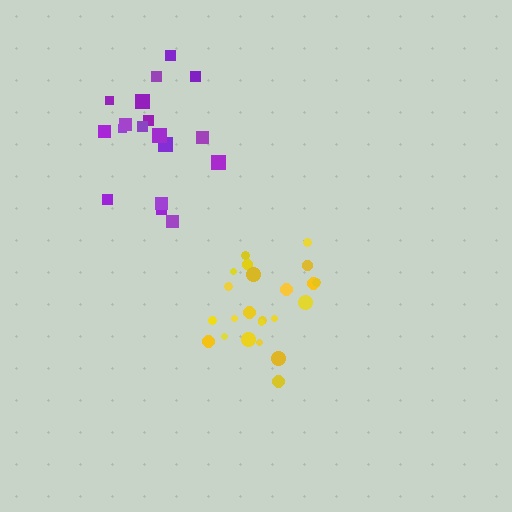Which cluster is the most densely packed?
Yellow.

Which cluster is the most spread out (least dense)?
Purple.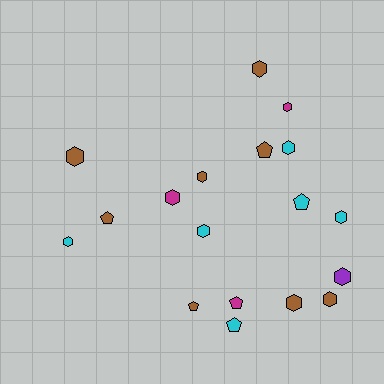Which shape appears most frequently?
Hexagon, with 12 objects.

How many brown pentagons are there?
There are 3 brown pentagons.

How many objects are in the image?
There are 18 objects.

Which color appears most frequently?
Brown, with 8 objects.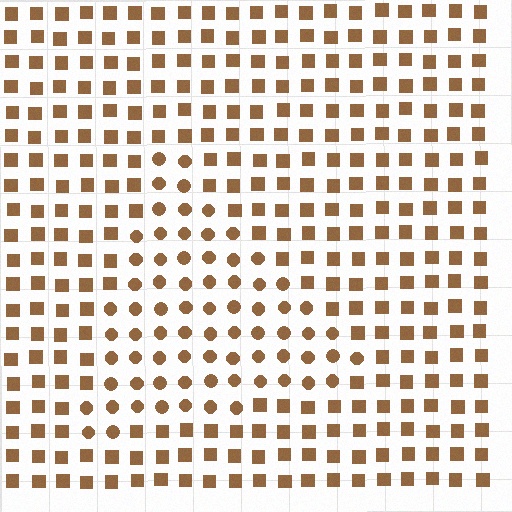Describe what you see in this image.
The image is filled with small brown elements arranged in a uniform grid. A triangle-shaped region contains circles, while the surrounding area contains squares. The boundary is defined purely by the change in element shape.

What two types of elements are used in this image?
The image uses circles inside the triangle region and squares outside it.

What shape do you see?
I see a triangle.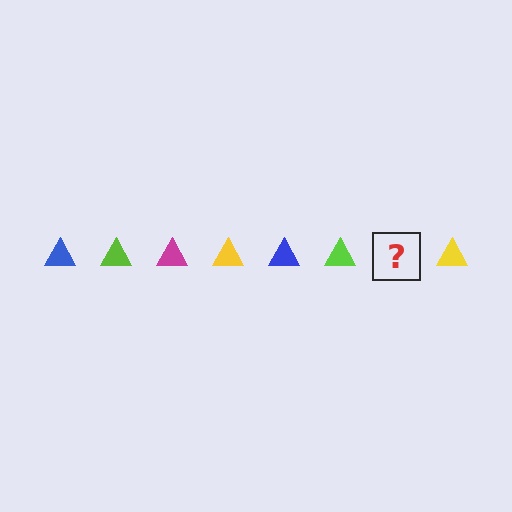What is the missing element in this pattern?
The missing element is a magenta triangle.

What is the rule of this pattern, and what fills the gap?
The rule is that the pattern cycles through blue, lime, magenta, yellow triangles. The gap should be filled with a magenta triangle.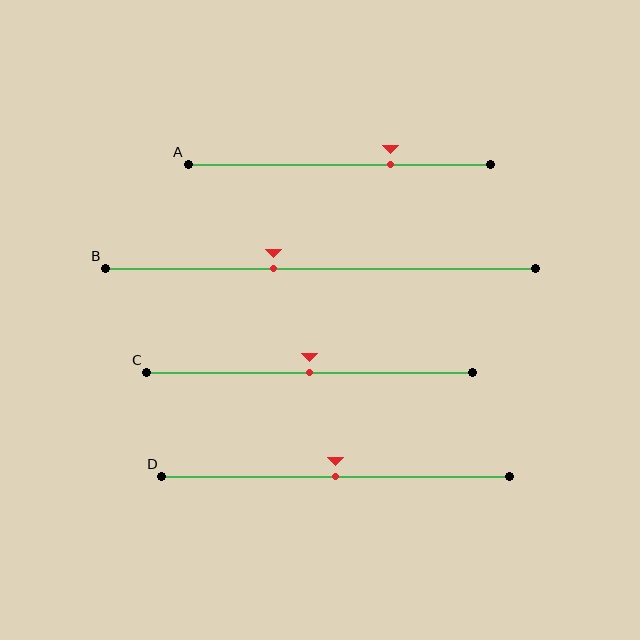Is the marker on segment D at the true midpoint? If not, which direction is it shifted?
Yes, the marker on segment D is at the true midpoint.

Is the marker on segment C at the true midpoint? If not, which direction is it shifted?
Yes, the marker on segment C is at the true midpoint.